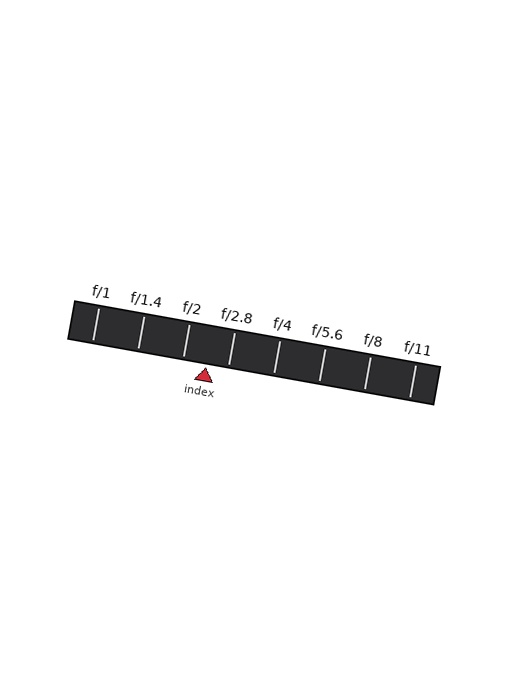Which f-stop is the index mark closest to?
The index mark is closest to f/2.8.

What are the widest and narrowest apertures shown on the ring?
The widest aperture shown is f/1 and the narrowest is f/11.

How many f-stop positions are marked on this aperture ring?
There are 8 f-stop positions marked.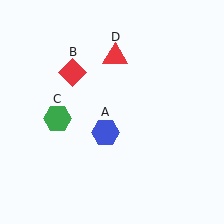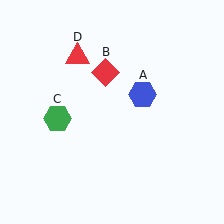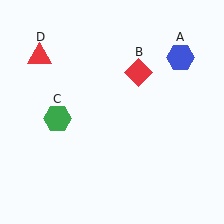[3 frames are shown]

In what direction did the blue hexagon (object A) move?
The blue hexagon (object A) moved up and to the right.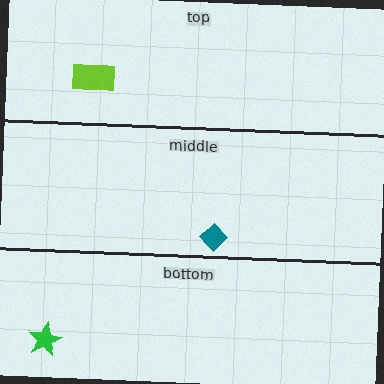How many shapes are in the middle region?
1.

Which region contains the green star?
The bottom region.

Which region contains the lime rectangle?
The top region.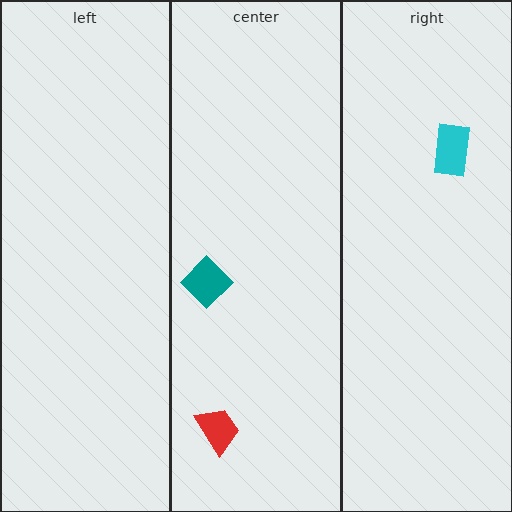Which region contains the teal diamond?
The center region.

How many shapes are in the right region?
1.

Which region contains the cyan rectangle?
The right region.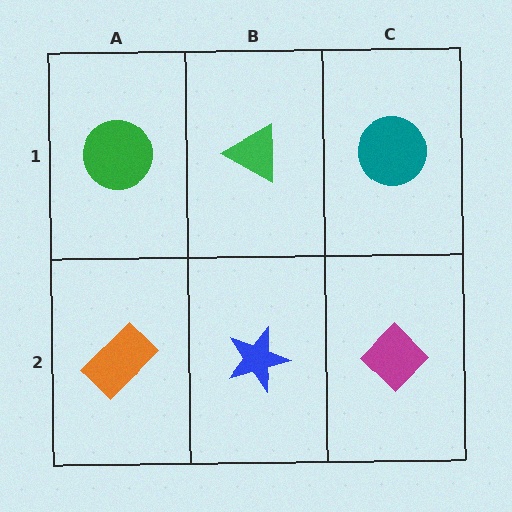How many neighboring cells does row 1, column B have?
3.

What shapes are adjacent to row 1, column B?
A blue star (row 2, column B), a green circle (row 1, column A), a teal circle (row 1, column C).